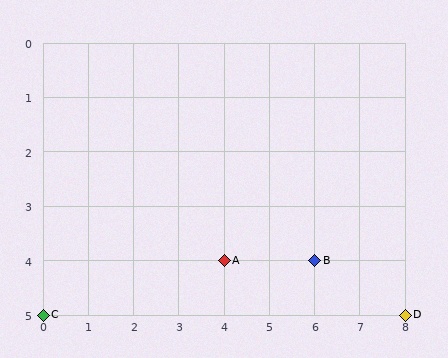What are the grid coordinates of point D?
Point D is at grid coordinates (8, 5).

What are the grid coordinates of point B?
Point B is at grid coordinates (6, 4).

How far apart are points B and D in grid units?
Points B and D are 2 columns and 1 row apart (about 2.2 grid units diagonally).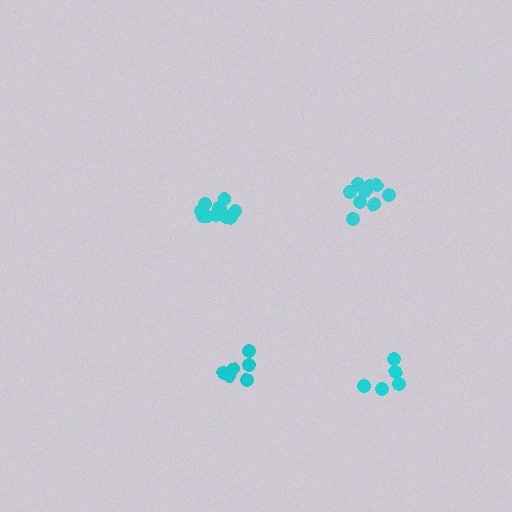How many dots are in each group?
Group 1: 6 dots, Group 2: 9 dots, Group 3: 11 dots, Group 4: 5 dots (31 total).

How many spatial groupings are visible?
There are 4 spatial groupings.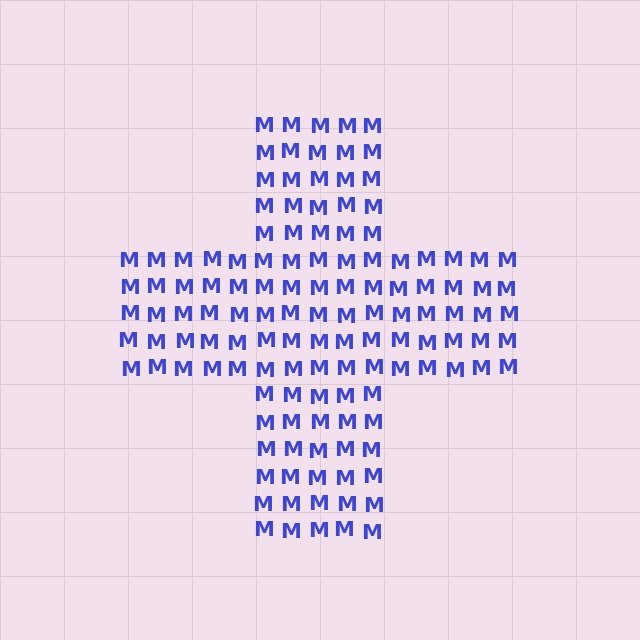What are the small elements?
The small elements are letter M's.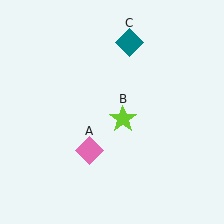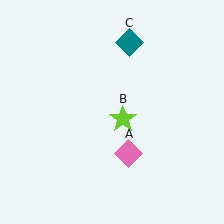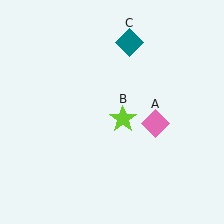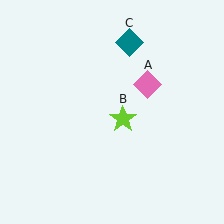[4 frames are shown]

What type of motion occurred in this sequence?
The pink diamond (object A) rotated counterclockwise around the center of the scene.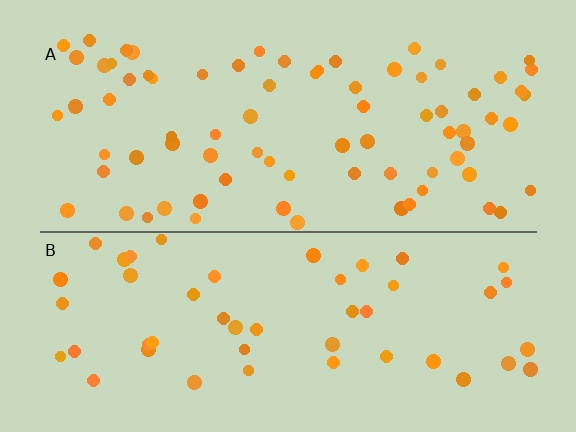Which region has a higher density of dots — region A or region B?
A (the top).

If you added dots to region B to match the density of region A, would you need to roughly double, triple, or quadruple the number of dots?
Approximately double.